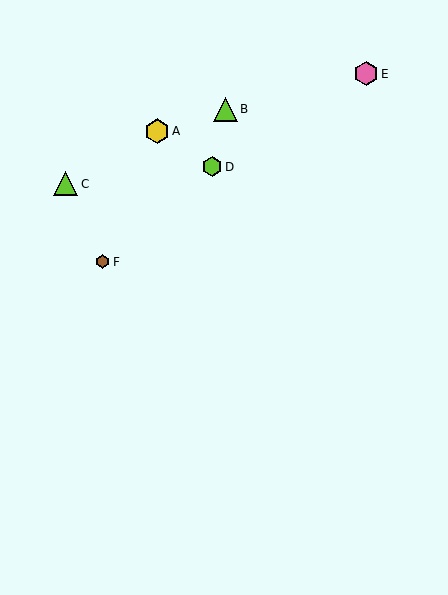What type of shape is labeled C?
Shape C is a lime triangle.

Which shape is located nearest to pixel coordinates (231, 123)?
The lime triangle (labeled B) at (226, 109) is nearest to that location.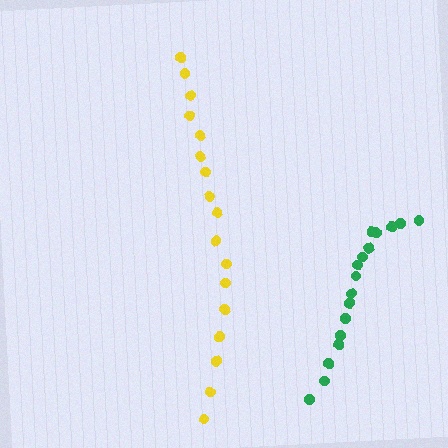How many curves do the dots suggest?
There are 2 distinct paths.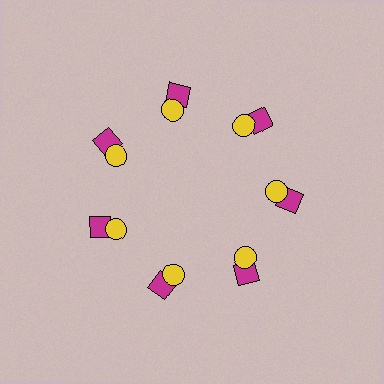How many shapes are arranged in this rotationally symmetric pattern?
There are 14 shapes, arranged in 7 groups of 2.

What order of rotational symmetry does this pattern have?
This pattern has 7-fold rotational symmetry.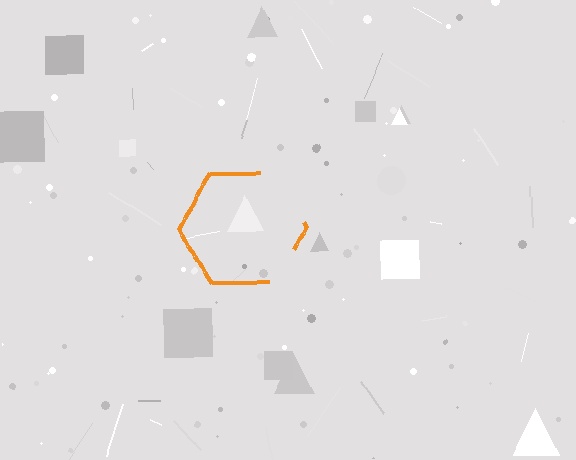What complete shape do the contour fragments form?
The contour fragments form a hexagon.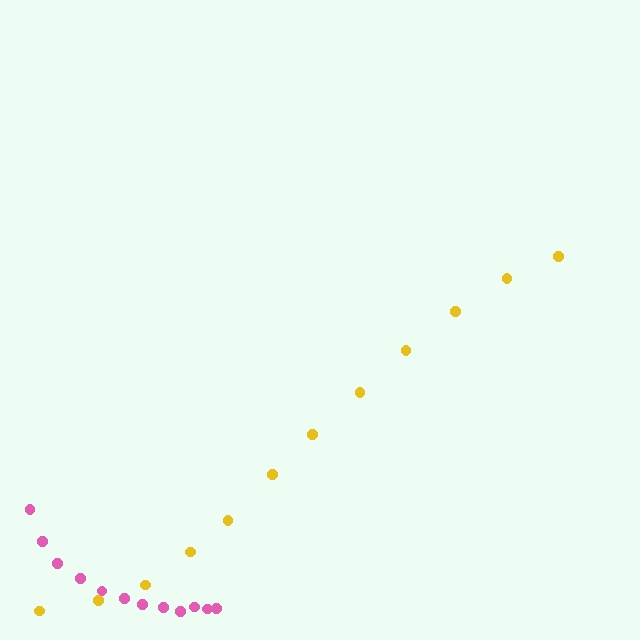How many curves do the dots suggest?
There are 2 distinct paths.